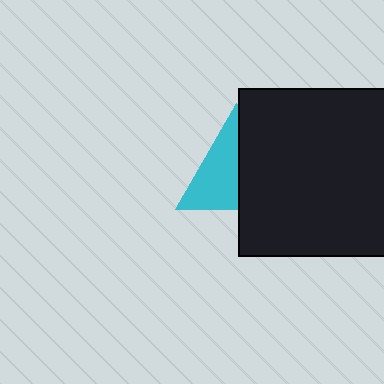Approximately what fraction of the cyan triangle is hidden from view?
Roughly 48% of the cyan triangle is hidden behind the black rectangle.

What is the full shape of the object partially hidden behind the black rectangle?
The partially hidden object is a cyan triangle.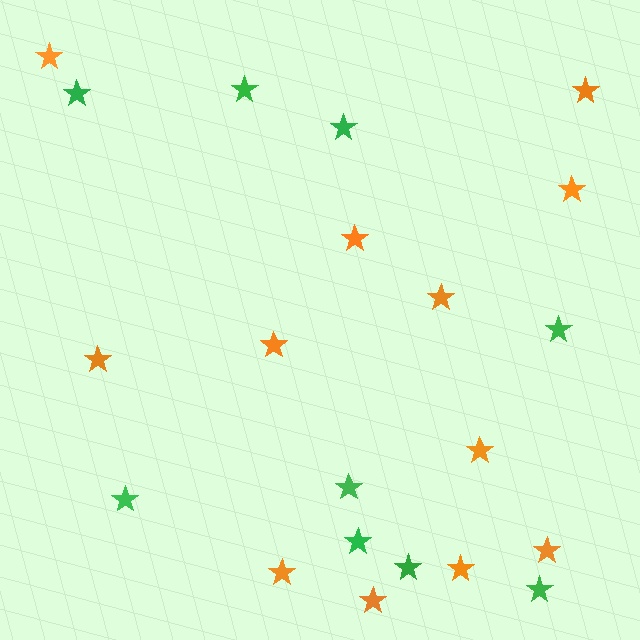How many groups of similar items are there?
There are 2 groups: one group of green stars (9) and one group of orange stars (12).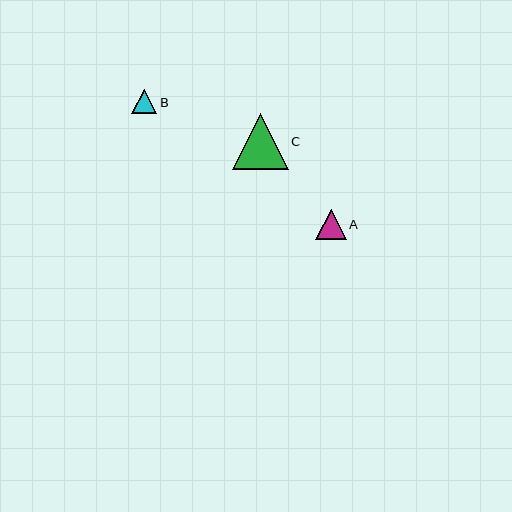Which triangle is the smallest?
Triangle B is the smallest with a size of approximately 25 pixels.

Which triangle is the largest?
Triangle C is the largest with a size of approximately 56 pixels.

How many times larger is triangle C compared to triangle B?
Triangle C is approximately 2.3 times the size of triangle B.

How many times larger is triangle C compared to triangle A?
Triangle C is approximately 1.8 times the size of triangle A.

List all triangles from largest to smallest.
From largest to smallest: C, A, B.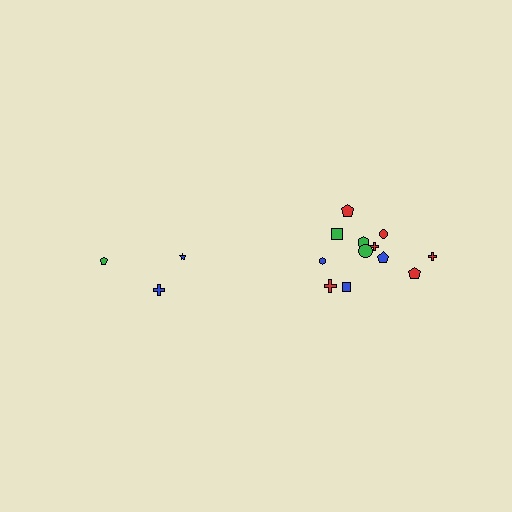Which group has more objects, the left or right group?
The right group.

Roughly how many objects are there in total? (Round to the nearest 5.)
Roughly 15 objects in total.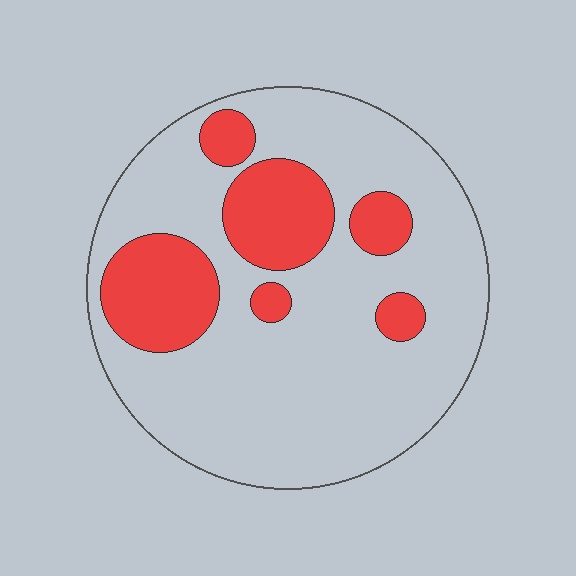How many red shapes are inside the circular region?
6.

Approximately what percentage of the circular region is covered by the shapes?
Approximately 25%.